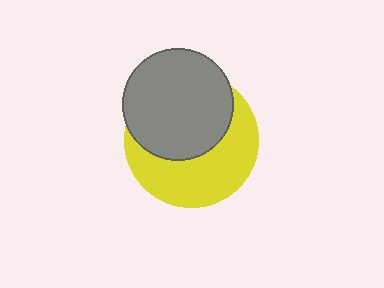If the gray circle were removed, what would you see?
You would see the complete yellow circle.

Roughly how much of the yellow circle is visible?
About half of it is visible (roughly 50%).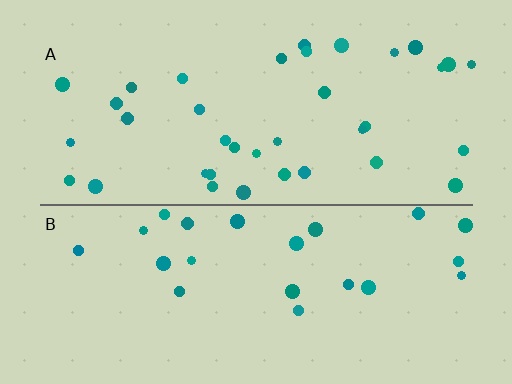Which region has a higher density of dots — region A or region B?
A (the top).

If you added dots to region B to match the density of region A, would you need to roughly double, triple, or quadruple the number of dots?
Approximately double.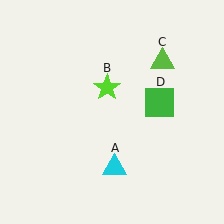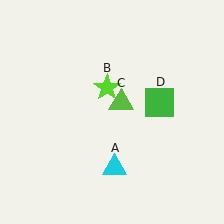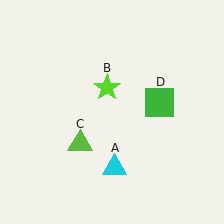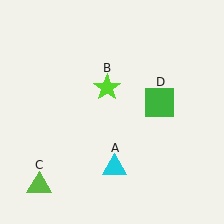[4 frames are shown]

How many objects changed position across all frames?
1 object changed position: lime triangle (object C).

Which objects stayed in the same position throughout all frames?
Cyan triangle (object A) and lime star (object B) and green square (object D) remained stationary.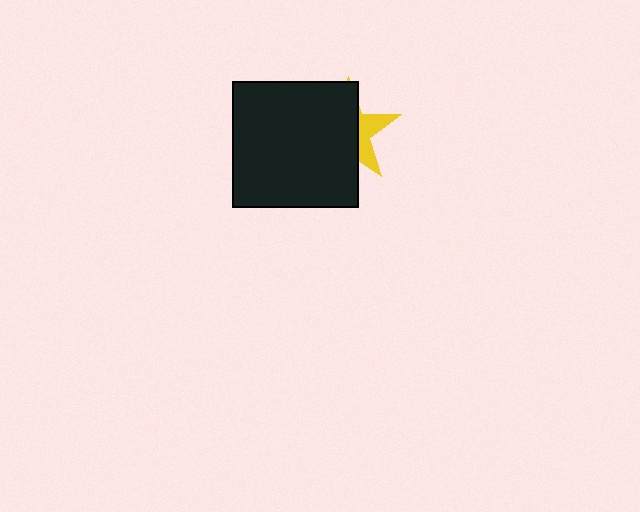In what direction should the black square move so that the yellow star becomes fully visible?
The black square should move left. That is the shortest direction to clear the overlap and leave the yellow star fully visible.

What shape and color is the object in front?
The object in front is a black square.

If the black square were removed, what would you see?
You would see the complete yellow star.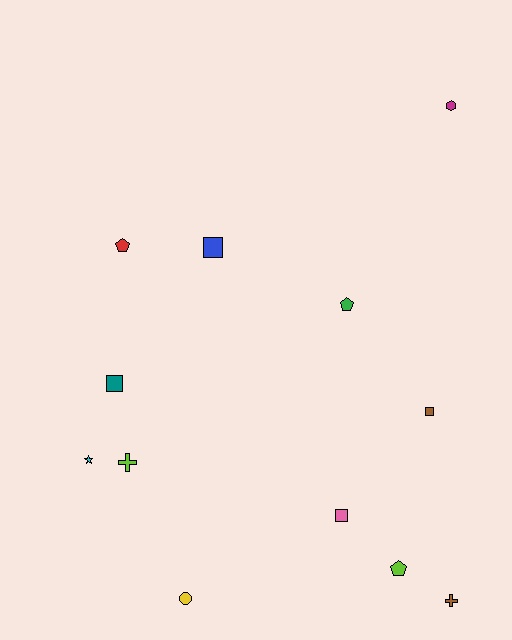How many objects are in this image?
There are 12 objects.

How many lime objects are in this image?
There are 2 lime objects.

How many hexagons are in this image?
There is 1 hexagon.